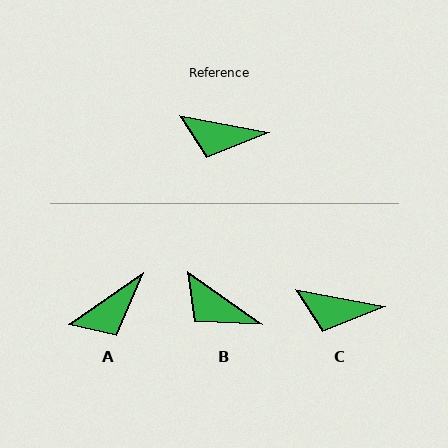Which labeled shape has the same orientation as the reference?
C.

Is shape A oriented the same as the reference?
No, it is off by about 45 degrees.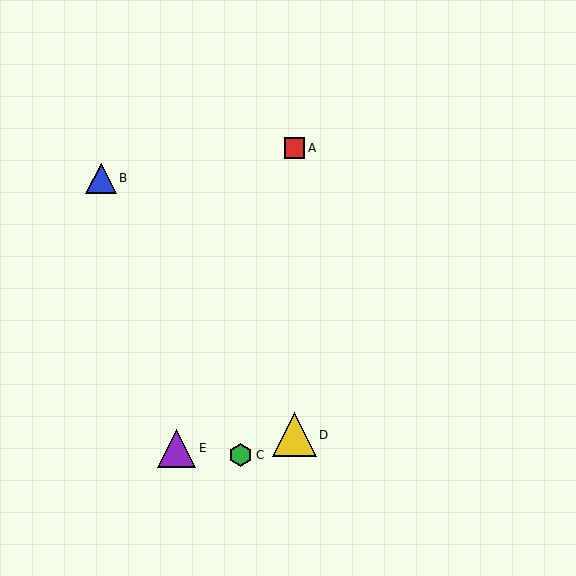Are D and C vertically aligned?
No, D is at x≈295 and C is at x≈241.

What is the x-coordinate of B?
Object B is at x≈101.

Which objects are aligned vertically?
Objects A, D are aligned vertically.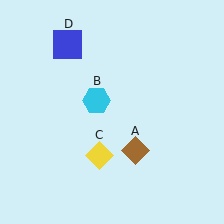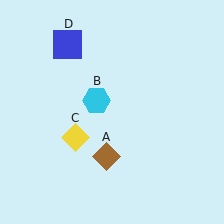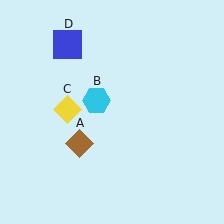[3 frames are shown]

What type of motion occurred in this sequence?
The brown diamond (object A), yellow diamond (object C) rotated clockwise around the center of the scene.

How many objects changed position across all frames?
2 objects changed position: brown diamond (object A), yellow diamond (object C).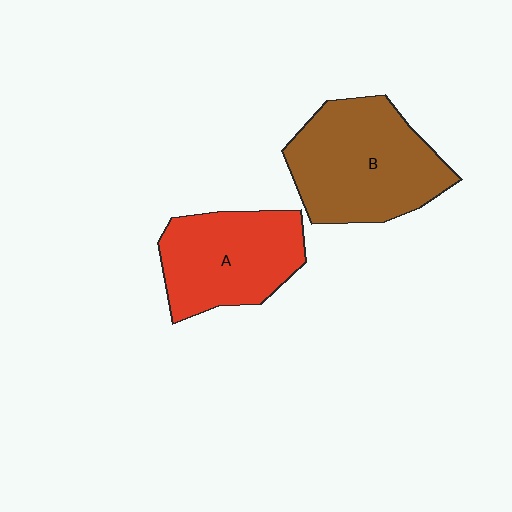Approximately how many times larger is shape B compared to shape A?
Approximately 1.2 times.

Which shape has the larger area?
Shape B (brown).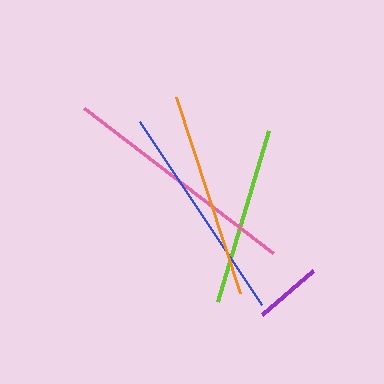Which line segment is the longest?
The pink line is the longest at approximately 238 pixels.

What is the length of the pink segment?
The pink segment is approximately 238 pixels long.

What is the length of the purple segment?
The purple segment is approximately 67 pixels long.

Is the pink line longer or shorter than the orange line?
The pink line is longer than the orange line.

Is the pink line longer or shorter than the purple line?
The pink line is longer than the purple line.